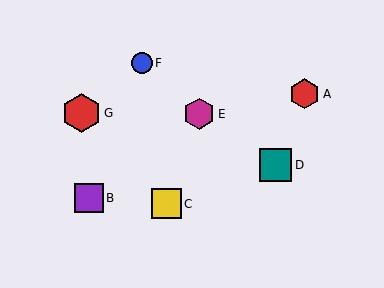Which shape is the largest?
The red hexagon (labeled G) is the largest.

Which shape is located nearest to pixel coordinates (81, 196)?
The purple square (labeled B) at (89, 198) is nearest to that location.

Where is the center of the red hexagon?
The center of the red hexagon is at (305, 94).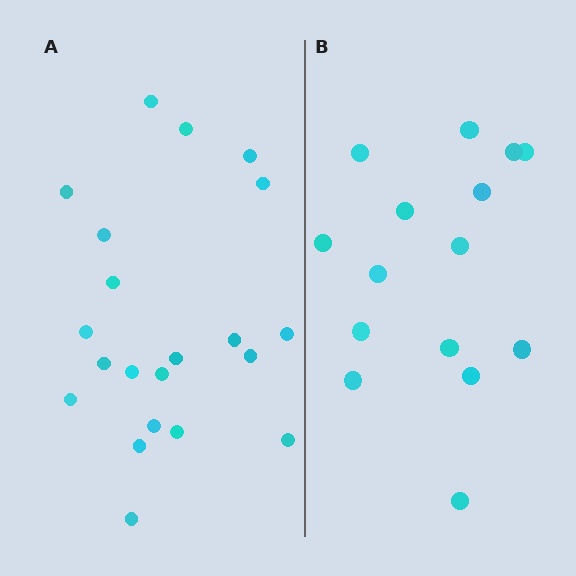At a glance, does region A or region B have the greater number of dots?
Region A (the left region) has more dots.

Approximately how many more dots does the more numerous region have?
Region A has about 6 more dots than region B.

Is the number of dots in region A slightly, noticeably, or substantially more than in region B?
Region A has noticeably more, but not dramatically so. The ratio is roughly 1.4 to 1.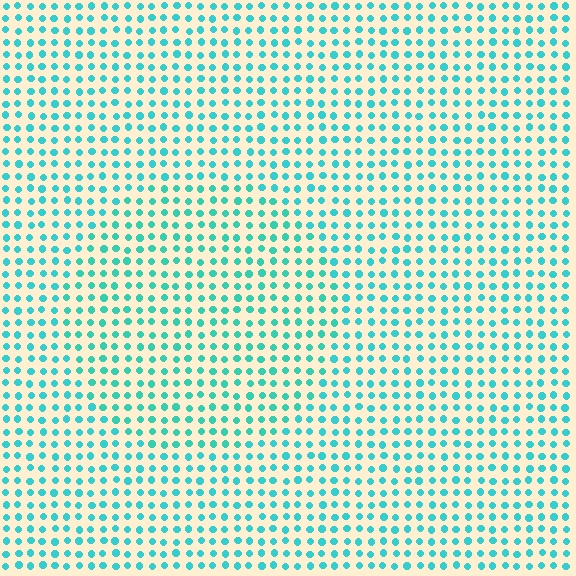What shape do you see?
I see a circle.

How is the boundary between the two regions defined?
The boundary is defined purely by a slight shift in hue (about 12 degrees). Spacing, size, and orientation are identical on both sides.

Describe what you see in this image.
The image is filled with small cyan elements in a uniform arrangement. A circle-shaped region is visible where the elements are tinted to a slightly different hue, forming a subtle color boundary.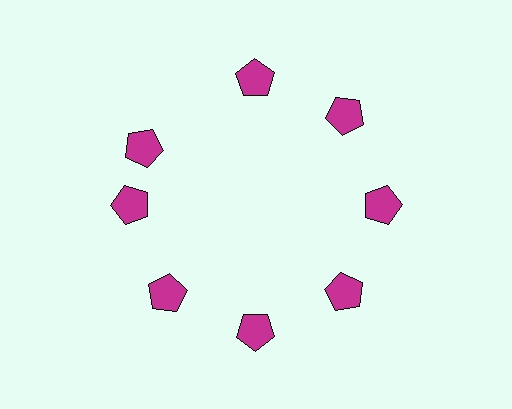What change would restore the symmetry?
The symmetry would be restored by rotating it back into even spacing with its neighbors so that all 8 pentagons sit at equal angles and equal distance from the center.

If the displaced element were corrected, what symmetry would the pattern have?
It would have 8-fold rotational symmetry — the pattern would map onto itself every 45 degrees.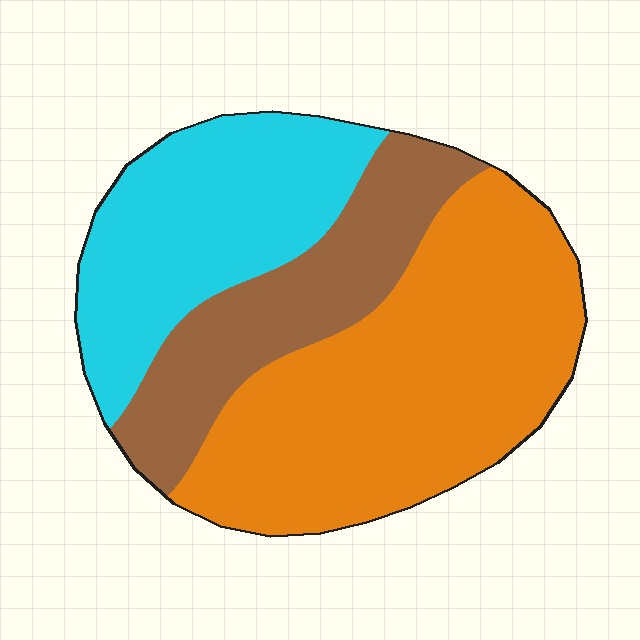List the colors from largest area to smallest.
From largest to smallest: orange, cyan, brown.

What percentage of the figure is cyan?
Cyan covers around 30% of the figure.